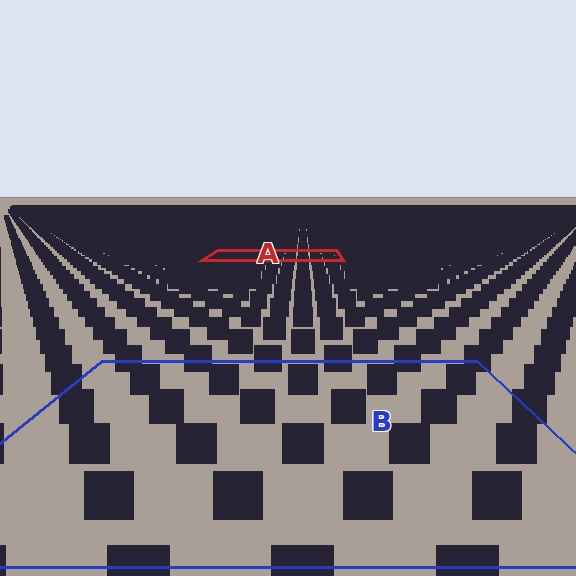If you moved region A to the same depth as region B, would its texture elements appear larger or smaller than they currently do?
They would appear larger. At a closer depth, the same texture elements are projected at a bigger on-screen size.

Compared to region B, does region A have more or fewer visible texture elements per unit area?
Region A has more texture elements per unit area — they are packed more densely because it is farther away.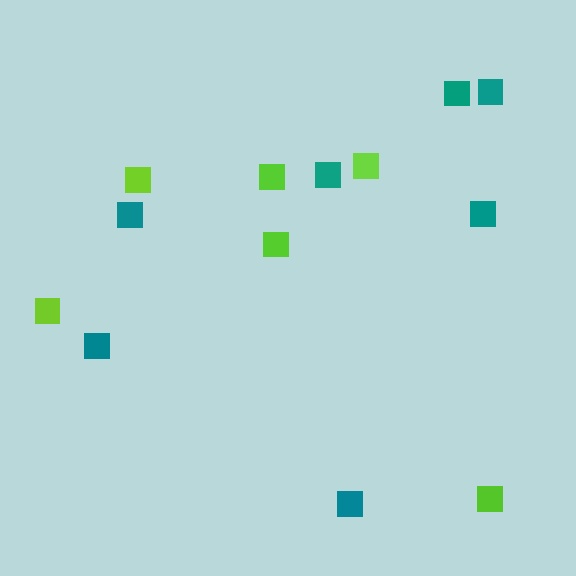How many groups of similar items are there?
There are 2 groups: one group of teal squares (7) and one group of lime squares (6).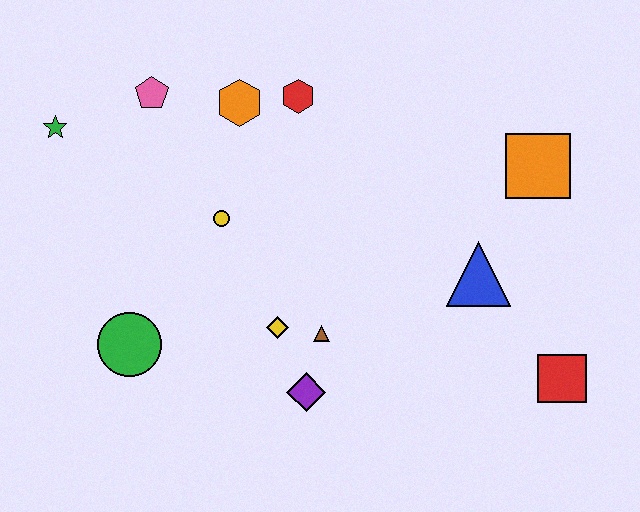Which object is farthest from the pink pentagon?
The red square is farthest from the pink pentagon.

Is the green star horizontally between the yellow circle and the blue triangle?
No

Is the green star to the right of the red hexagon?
No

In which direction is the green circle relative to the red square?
The green circle is to the left of the red square.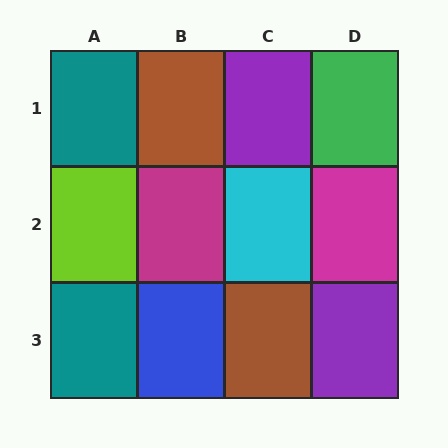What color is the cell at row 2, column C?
Cyan.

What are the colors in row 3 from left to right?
Teal, blue, brown, purple.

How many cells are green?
1 cell is green.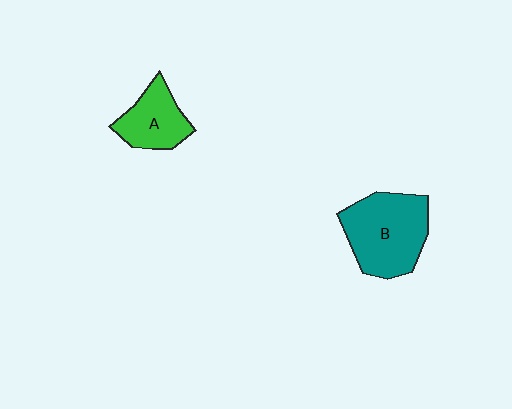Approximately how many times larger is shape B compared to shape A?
Approximately 1.7 times.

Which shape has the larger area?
Shape B (teal).